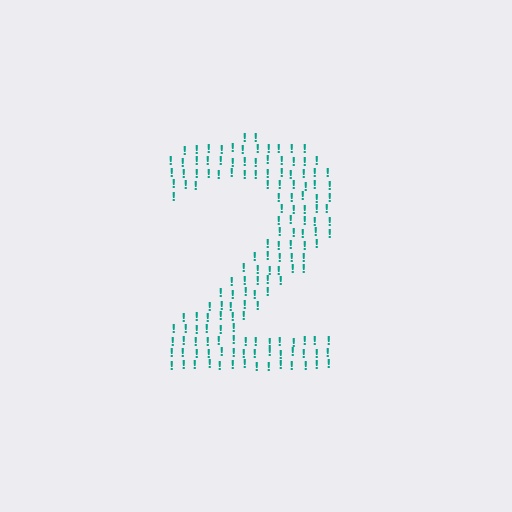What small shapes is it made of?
It is made of small exclamation marks.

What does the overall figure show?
The overall figure shows the digit 2.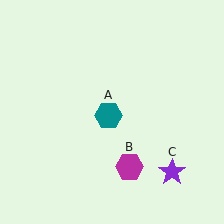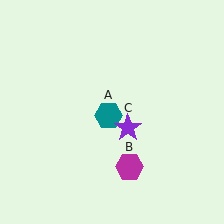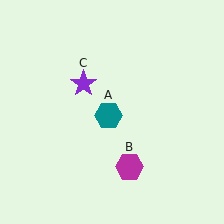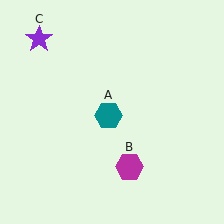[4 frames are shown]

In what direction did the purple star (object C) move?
The purple star (object C) moved up and to the left.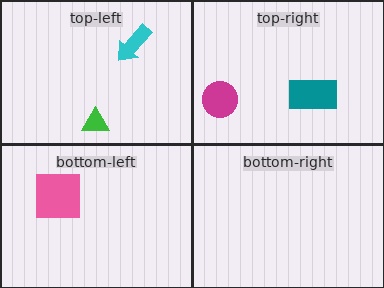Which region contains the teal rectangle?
The top-right region.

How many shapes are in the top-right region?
2.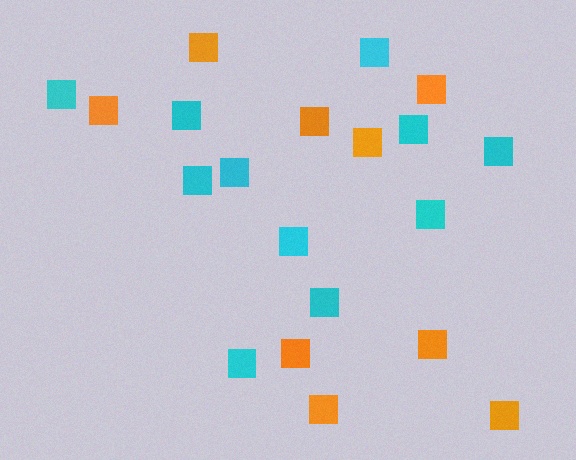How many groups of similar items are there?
There are 2 groups: one group of cyan squares (11) and one group of orange squares (9).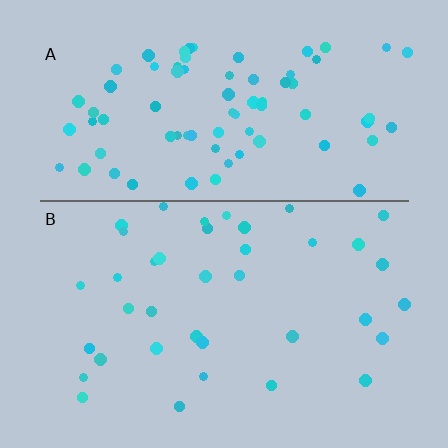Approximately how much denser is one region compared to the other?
Approximately 2.1× — region A over region B.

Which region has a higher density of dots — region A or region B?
A (the top).